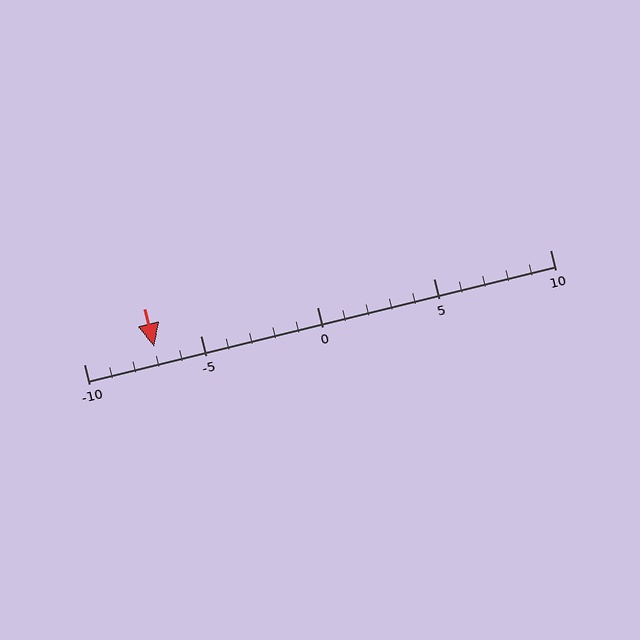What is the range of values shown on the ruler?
The ruler shows values from -10 to 10.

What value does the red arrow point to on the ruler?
The red arrow points to approximately -7.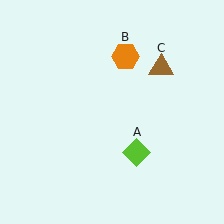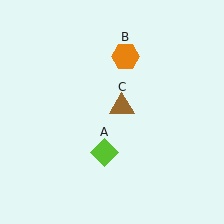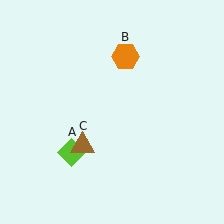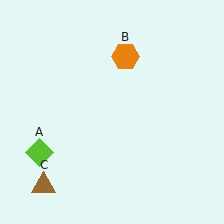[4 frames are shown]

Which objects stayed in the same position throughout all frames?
Orange hexagon (object B) remained stationary.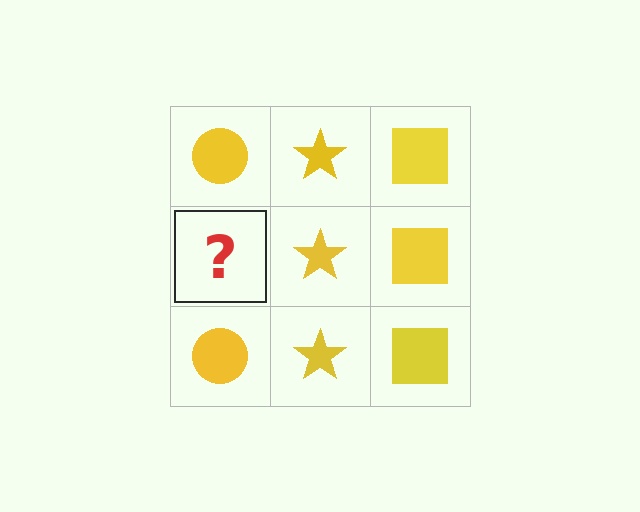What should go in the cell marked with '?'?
The missing cell should contain a yellow circle.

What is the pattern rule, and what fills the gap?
The rule is that each column has a consistent shape. The gap should be filled with a yellow circle.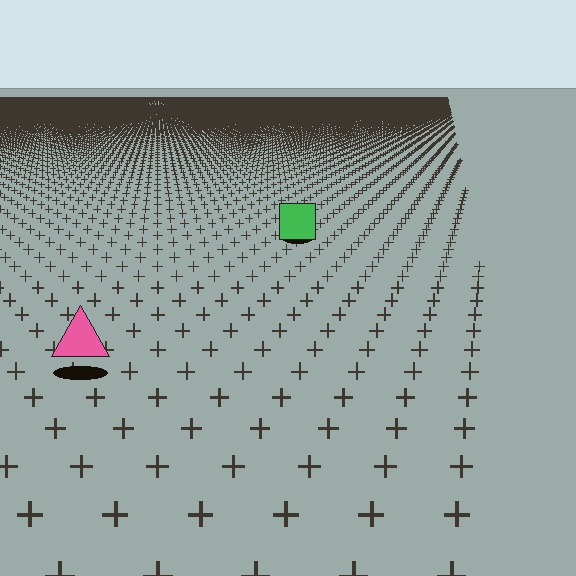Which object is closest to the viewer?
The pink triangle is closest. The texture marks near it are larger and more spread out.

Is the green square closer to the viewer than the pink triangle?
No. The pink triangle is closer — you can tell from the texture gradient: the ground texture is coarser near it.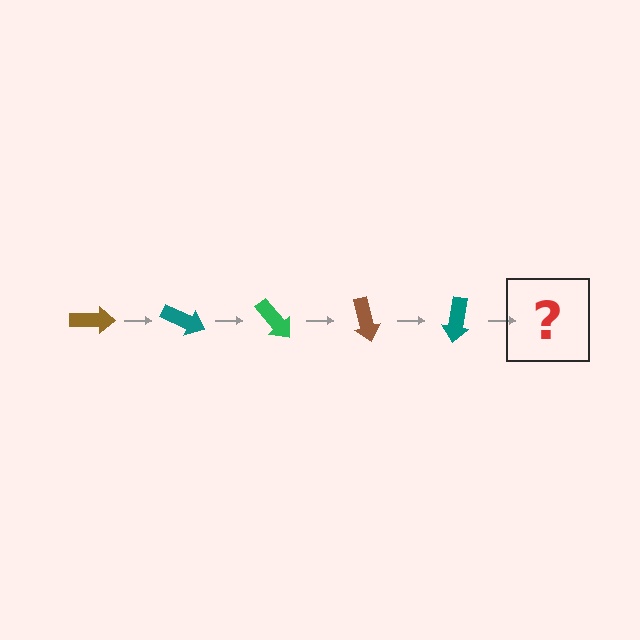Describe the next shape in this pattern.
It should be a green arrow, rotated 125 degrees from the start.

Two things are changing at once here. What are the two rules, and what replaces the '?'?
The two rules are that it rotates 25 degrees each step and the color cycles through brown, teal, and green. The '?' should be a green arrow, rotated 125 degrees from the start.